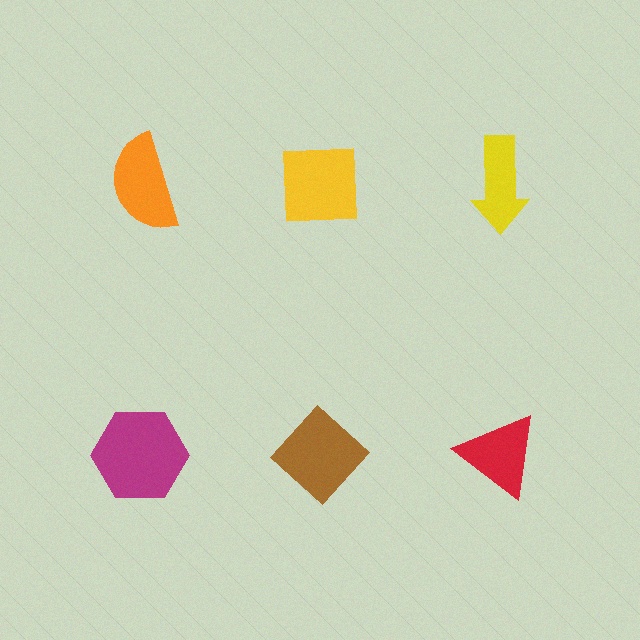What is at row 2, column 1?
A magenta hexagon.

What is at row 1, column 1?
An orange semicircle.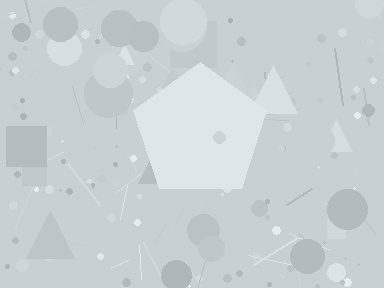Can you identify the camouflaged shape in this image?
The camouflaged shape is a pentagon.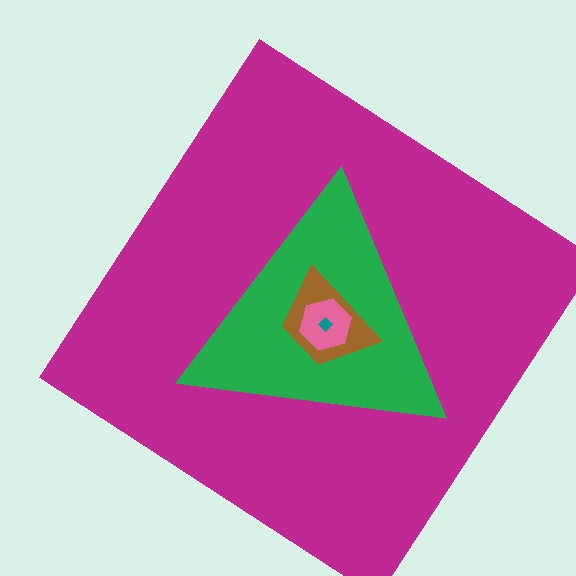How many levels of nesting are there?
5.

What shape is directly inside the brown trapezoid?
The pink hexagon.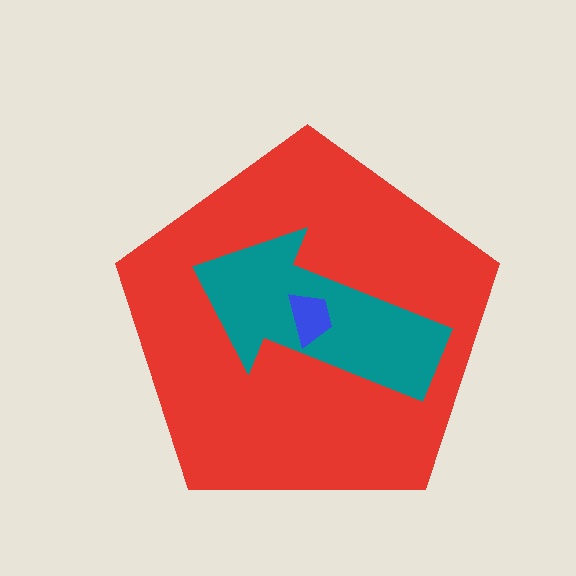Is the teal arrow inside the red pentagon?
Yes.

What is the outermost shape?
The red pentagon.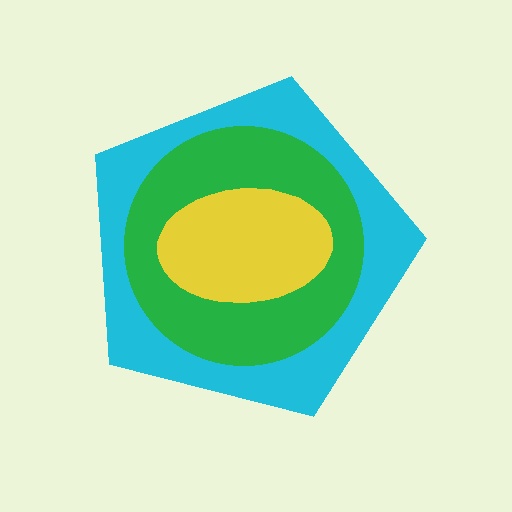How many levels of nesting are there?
3.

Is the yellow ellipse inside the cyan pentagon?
Yes.